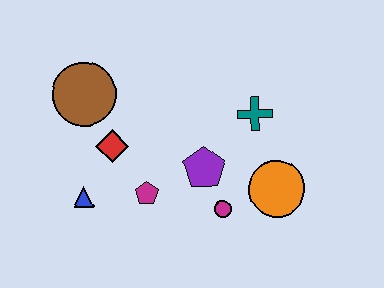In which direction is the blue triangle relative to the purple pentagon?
The blue triangle is to the left of the purple pentagon.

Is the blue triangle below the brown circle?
Yes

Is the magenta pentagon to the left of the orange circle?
Yes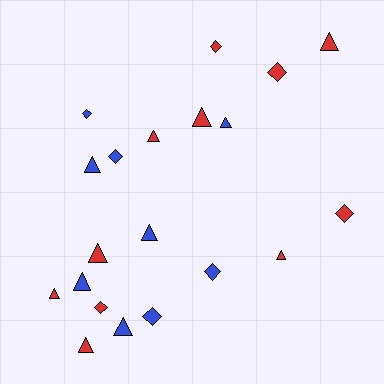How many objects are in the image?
There are 20 objects.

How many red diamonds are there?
There are 4 red diamonds.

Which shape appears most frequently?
Triangle, with 12 objects.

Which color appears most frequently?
Red, with 11 objects.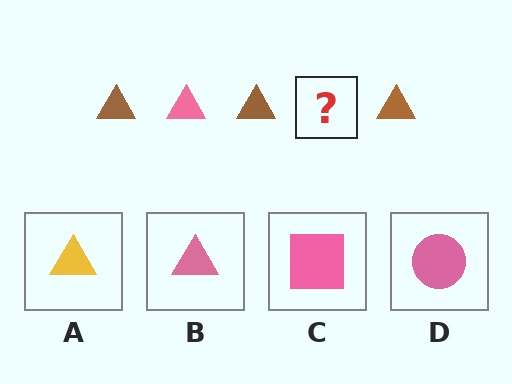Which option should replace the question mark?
Option B.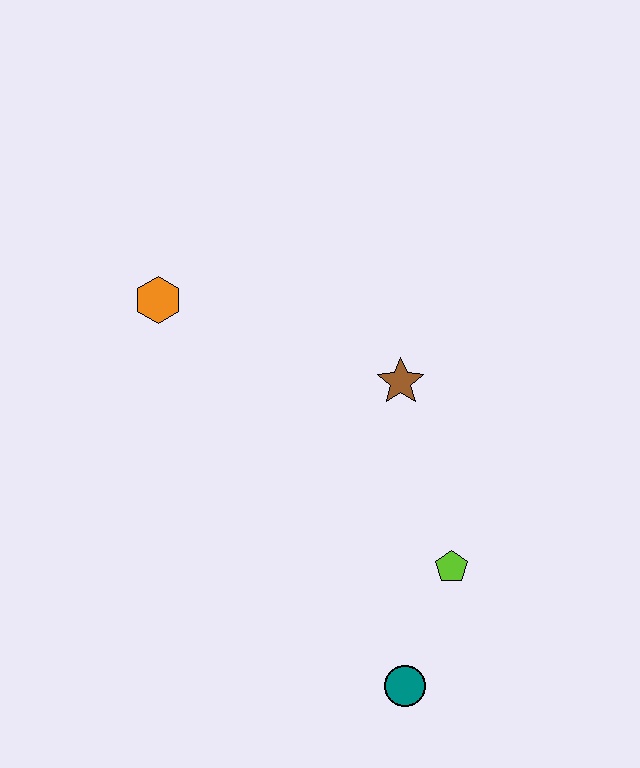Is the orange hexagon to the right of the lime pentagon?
No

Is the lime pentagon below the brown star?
Yes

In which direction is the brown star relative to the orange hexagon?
The brown star is to the right of the orange hexagon.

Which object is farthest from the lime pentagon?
The orange hexagon is farthest from the lime pentagon.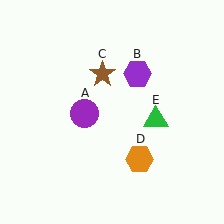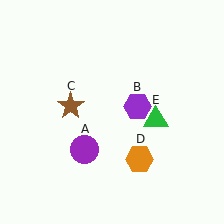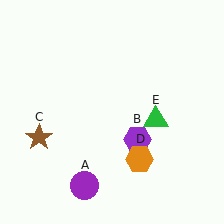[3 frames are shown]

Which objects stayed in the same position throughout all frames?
Orange hexagon (object D) and green triangle (object E) remained stationary.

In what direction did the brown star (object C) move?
The brown star (object C) moved down and to the left.